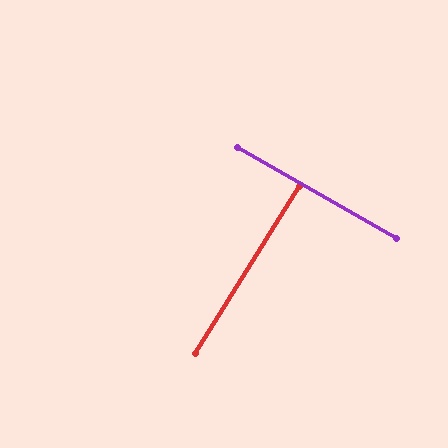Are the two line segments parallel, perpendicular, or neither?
Perpendicular — they meet at approximately 88°.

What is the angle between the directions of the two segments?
Approximately 88 degrees.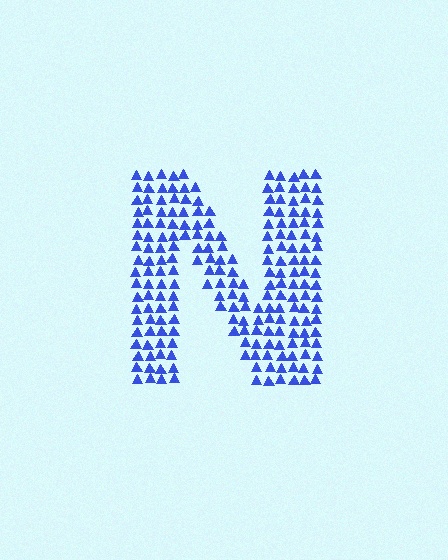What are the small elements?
The small elements are triangles.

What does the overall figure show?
The overall figure shows the letter N.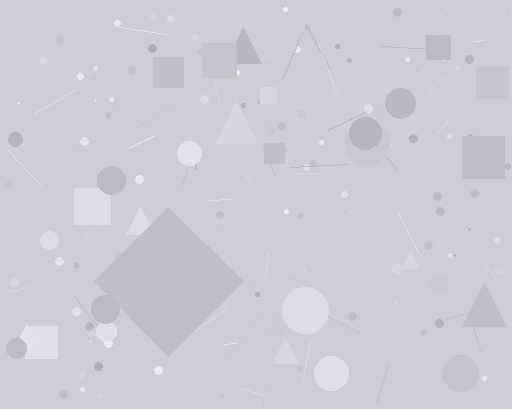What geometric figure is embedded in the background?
A diamond is embedded in the background.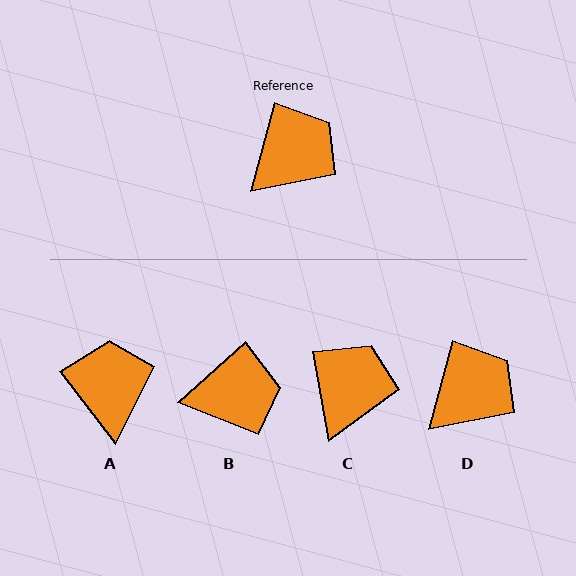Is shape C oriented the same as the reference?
No, it is off by about 25 degrees.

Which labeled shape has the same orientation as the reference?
D.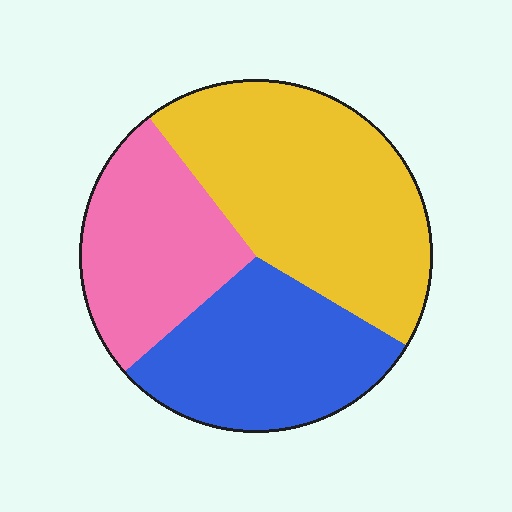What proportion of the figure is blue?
Blue takes up about one third (1/3) of the figure.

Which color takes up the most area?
Yellow, at roughly 45%.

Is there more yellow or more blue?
Yellow.